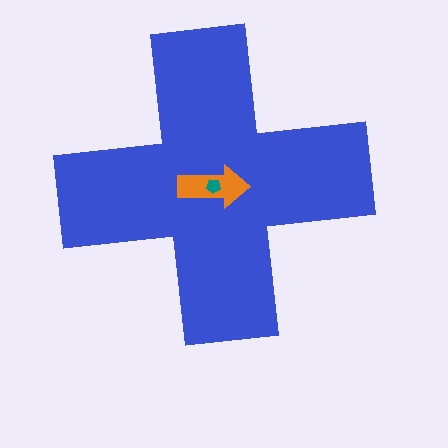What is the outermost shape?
The blue cross.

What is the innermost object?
The teal pentagon.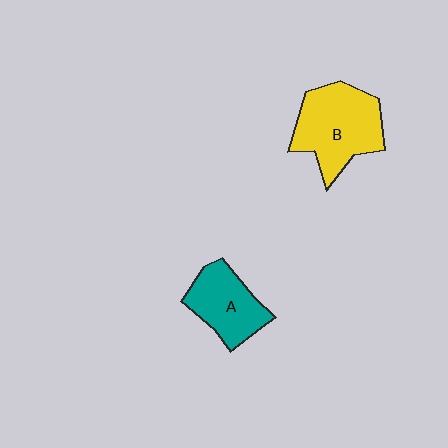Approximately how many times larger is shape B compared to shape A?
Approximately 1.4 times.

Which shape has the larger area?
Shape B (yellow).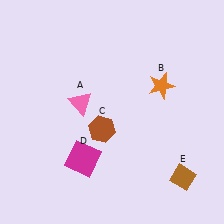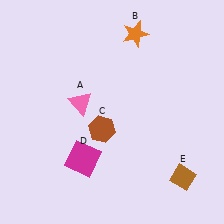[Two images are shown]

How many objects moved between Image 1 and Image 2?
1 object moved between the two images.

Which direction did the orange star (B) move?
The orange star (B) moved up.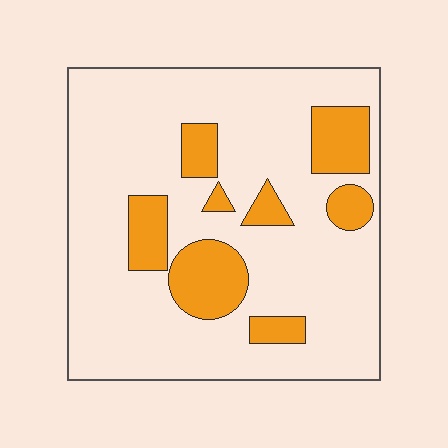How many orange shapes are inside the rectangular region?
8.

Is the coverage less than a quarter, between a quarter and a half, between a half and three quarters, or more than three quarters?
Less than a quarter.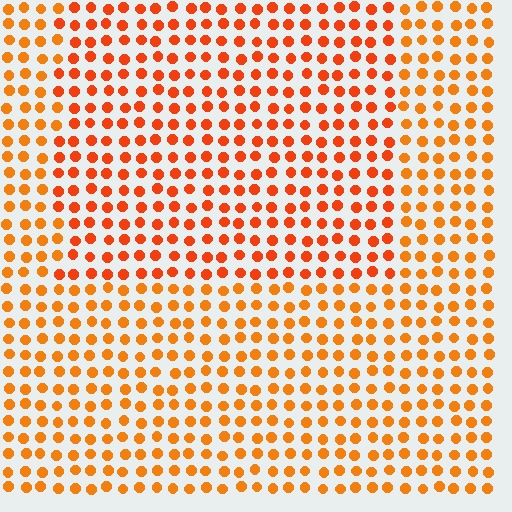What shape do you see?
I see a rectangle.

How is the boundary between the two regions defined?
The boundary is defined purely by a slight shift in hue (about 17 degrees). Spacing, size, and orientation are identical on both sides.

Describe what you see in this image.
The image is filled with small orange elements in a uniform arrangement. A rectangle-shaped region is visible where the elements are tinted to a slightly different hue, forming a subtle color boundary.